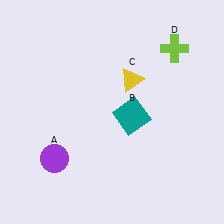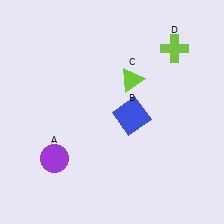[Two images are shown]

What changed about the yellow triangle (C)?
In Image 1, C is yellow. In Image 2, it changed to lime.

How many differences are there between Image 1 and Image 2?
There are 2 differences between the two images.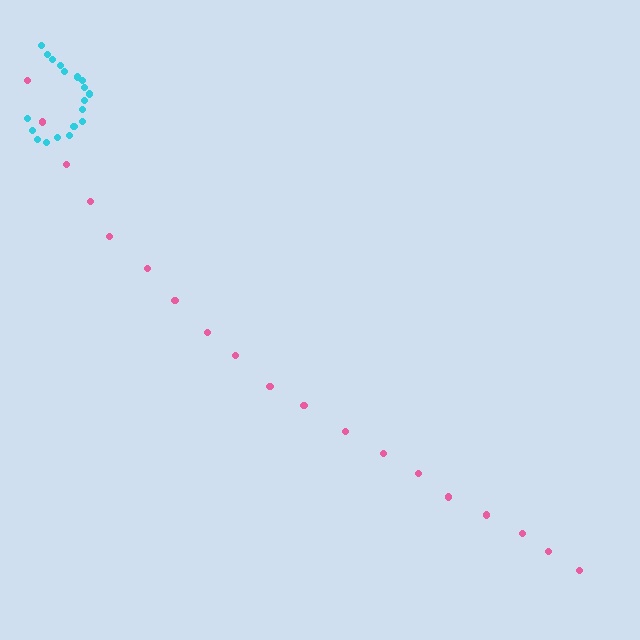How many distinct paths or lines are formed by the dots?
There are 2 distinct paths.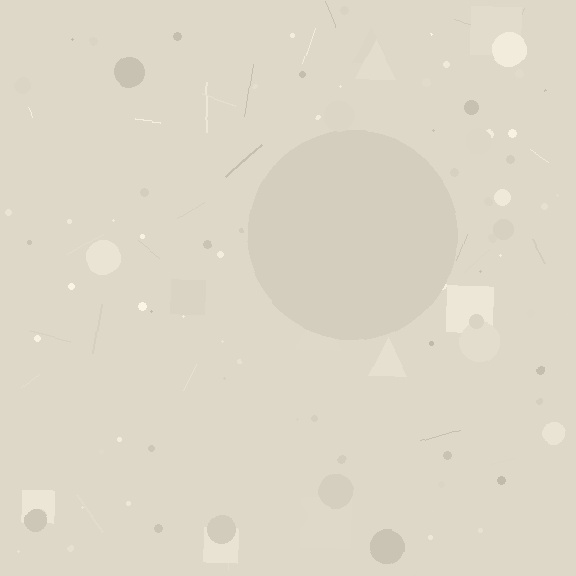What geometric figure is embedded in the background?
A circle is embedded in the background.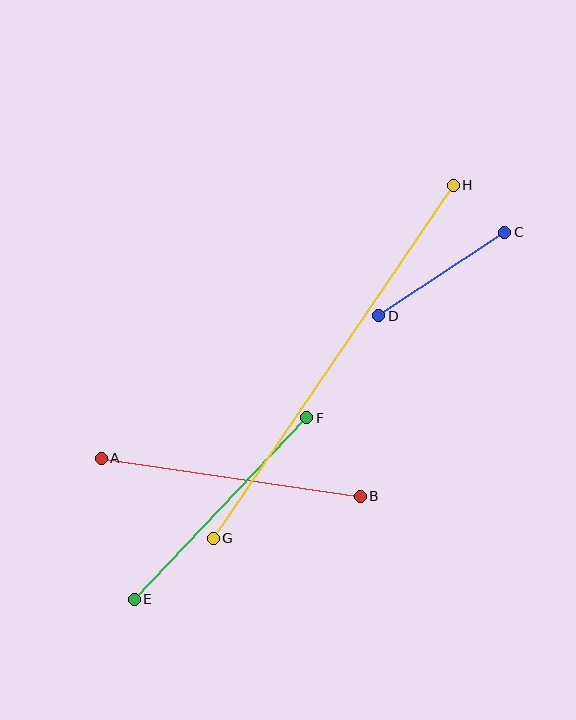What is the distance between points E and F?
The distance is approximately 250 pixels.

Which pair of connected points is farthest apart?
Points G and H are farthest apart.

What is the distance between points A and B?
The distance is approximately 262 pixels.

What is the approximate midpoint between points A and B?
The midpoint is at approximately (231, 477) pixels.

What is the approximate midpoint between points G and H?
The midpoint is at approximately (333, 362) pixels.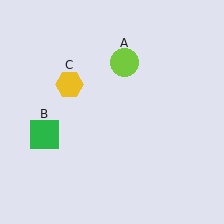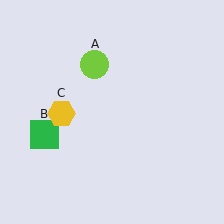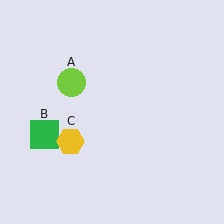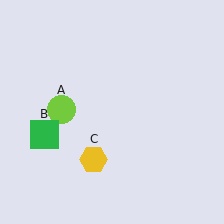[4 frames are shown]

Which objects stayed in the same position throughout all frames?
Green square (object B) remained stationary.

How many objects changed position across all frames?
2 objects changed position: lime circle (object A), yellow hexagon (object C).